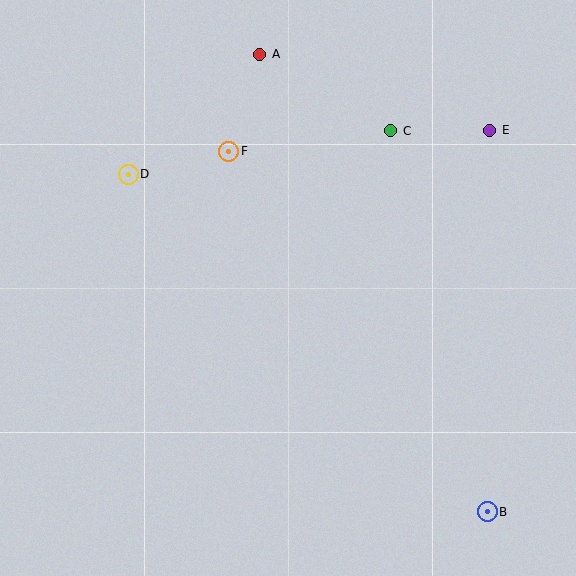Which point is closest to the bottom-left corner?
Point D is closest to the bottom-left corner.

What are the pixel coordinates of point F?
Point F is at (229, 151).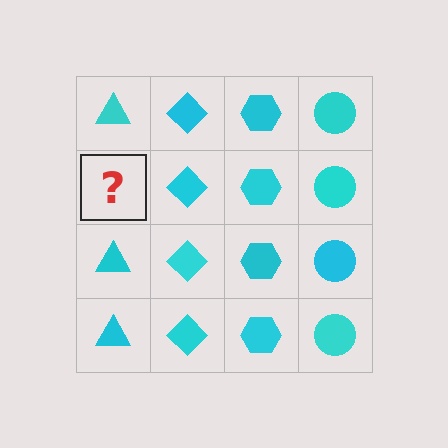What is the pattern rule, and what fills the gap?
The rule is that each column has a consistent shape. The gap should be filled with a cyan triangle.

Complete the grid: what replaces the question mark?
The question mark should be replaced with a cyan triangle.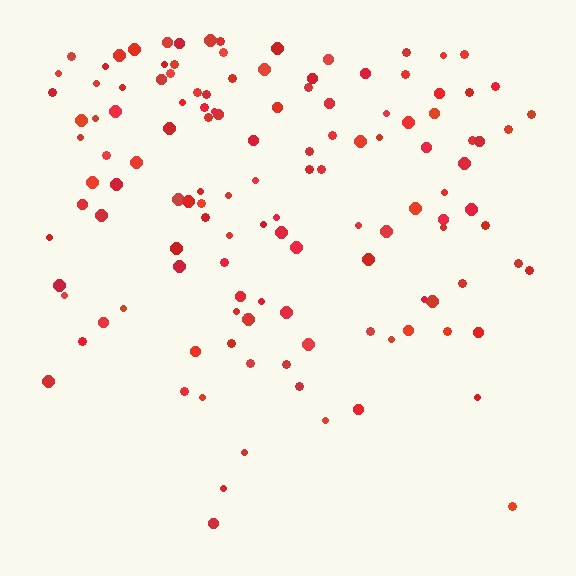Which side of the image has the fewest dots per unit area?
The bottom.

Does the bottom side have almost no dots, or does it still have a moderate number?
Still a moderate number, just noticeably fewer than the top.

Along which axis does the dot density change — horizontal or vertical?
Vertical.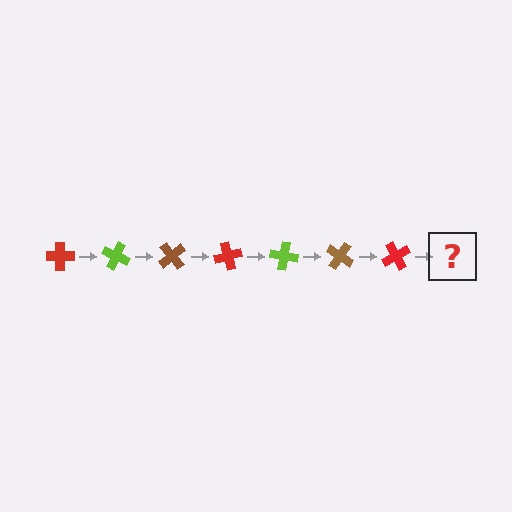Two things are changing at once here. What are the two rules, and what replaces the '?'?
The two rules are that it rotates 25 degrees each step and the color cycles through red, lime, and brown. The '?' should be a lime cross, rotated 175 degrees from the start.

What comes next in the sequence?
The next element should be a lime cross, rotated 175 degrees from the start.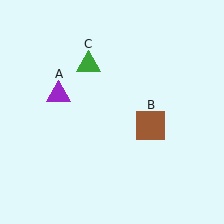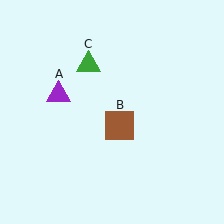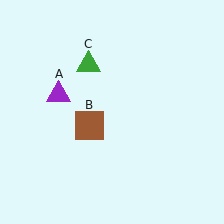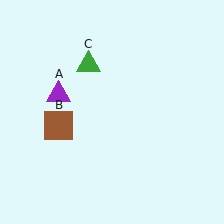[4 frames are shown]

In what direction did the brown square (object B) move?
The brown square (object B) moved left.